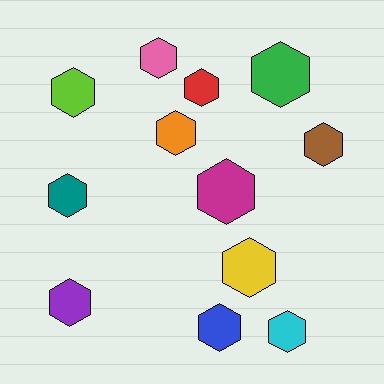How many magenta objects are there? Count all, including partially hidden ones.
There is 1 magenta object.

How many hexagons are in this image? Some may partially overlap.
There are 12 hexagons.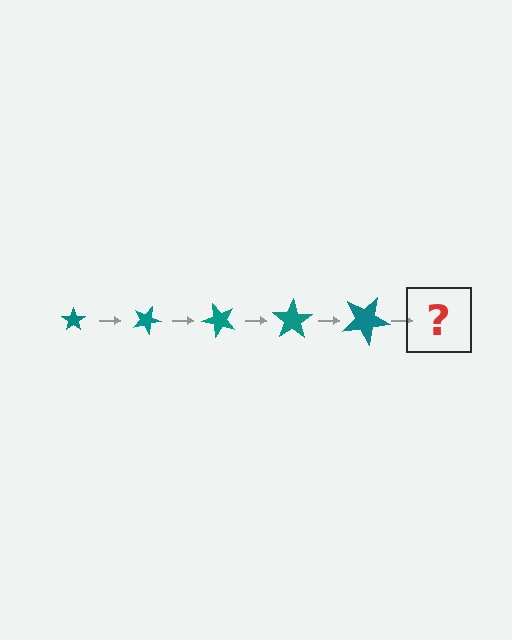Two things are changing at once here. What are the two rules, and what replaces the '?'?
The two rules are that the star grows larger each step and it rotates 25 degrees each step. The '?' should be a star, larger than the previous one and rotated 125 degrees from the start.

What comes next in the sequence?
The next element should be a star, larger than the previous one and rotated 125 degrees from the start.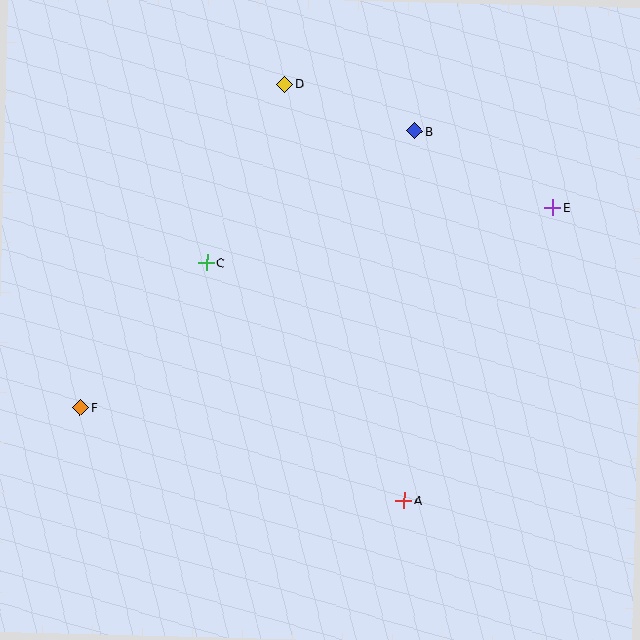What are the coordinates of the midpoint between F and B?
The midpoint between F and B is at (247, 269).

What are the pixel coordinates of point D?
Point D is at (285, 84).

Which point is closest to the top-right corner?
Point E is closest to the top-right corner.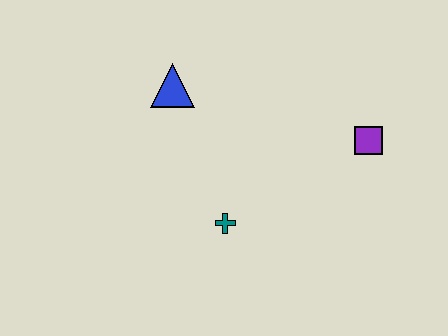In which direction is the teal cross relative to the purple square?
The teal cross is to the left of the purple square.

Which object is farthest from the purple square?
The blue triangle is farthest from the purple square.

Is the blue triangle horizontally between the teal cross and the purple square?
No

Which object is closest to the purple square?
The teal cross is closest to the purple square.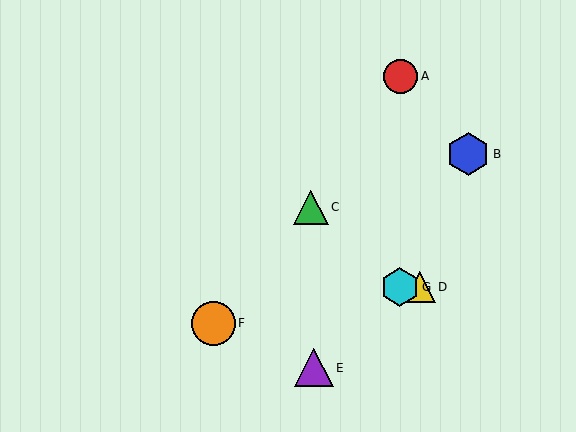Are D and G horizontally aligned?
Yes, both are at y≈287.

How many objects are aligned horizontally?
2 objects (D, G) are aligned horizontally.